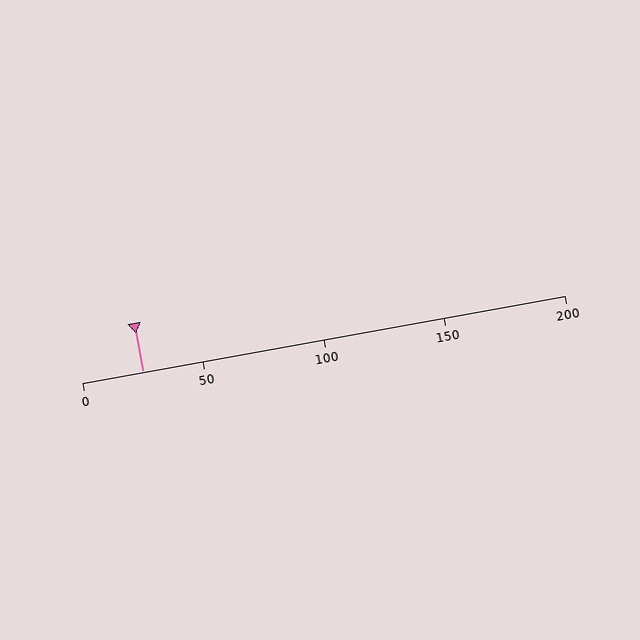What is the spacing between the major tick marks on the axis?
The major ticks are spaced 50 apart.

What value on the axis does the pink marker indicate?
The marker indicates approximately 25.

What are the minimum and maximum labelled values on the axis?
The axis runs from 0 to 200.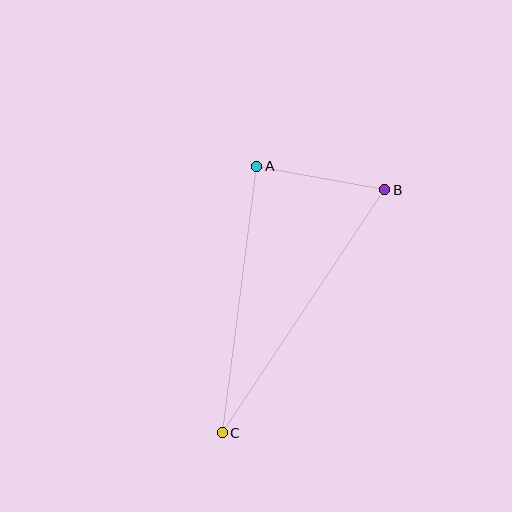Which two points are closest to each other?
Points A and B are closest to each other.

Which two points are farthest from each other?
Points B and C are farthest from each other.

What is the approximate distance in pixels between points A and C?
The distance between A and C is approximately 268 pixels.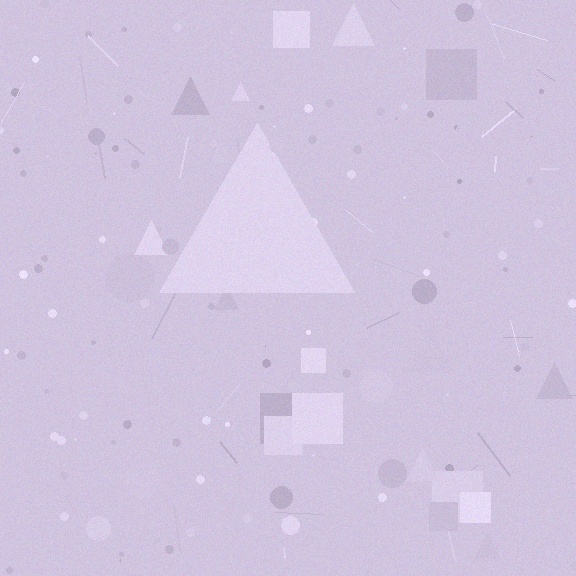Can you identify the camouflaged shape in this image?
The camouflaged shape is a triangle.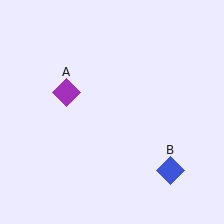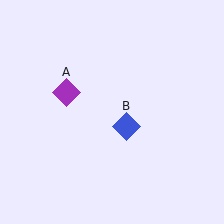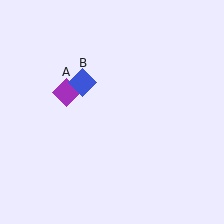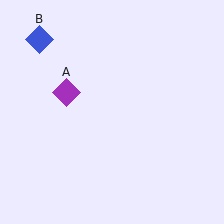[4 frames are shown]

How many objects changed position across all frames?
1 object changed position: blue diamond (object B).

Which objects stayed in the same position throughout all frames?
Purple diamond (object A) remained stationary.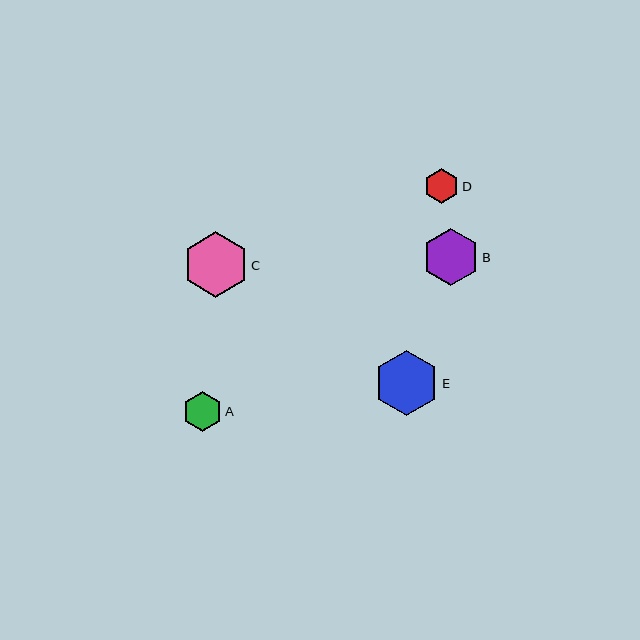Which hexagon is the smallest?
Hexagon D is the smallest with a size of approximately 35 pixels.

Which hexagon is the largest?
Hexagon C is the largest with a size of approximately 66 pixels.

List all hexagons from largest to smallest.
From largest to smallest: C, E, B, A, D.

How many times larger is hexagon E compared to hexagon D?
Hexagon E is approximately 1.8 times the size of hexagon D.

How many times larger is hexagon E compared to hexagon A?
Hexagon E is approximately 1.6 times the size of hexagon A.